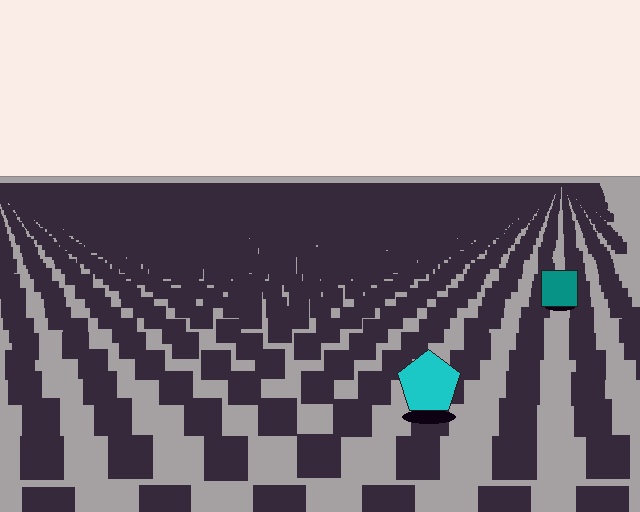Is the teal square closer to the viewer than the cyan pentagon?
No. The cyan pentagon is closer — you can tell from the texture gradient: the ground texture is coarser near it.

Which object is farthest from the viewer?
The teal square is farthest from the viewer. It appears smaller and the ground texture around it is denser.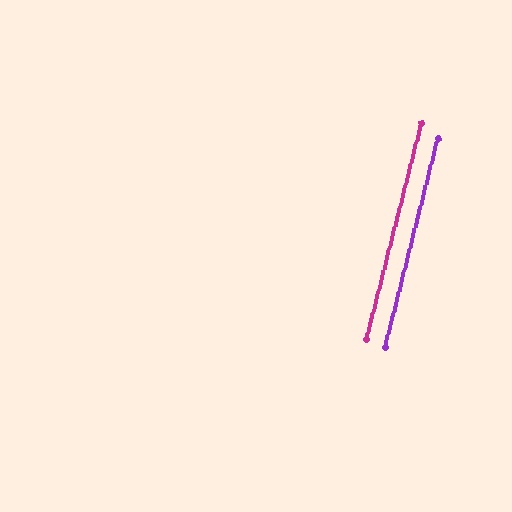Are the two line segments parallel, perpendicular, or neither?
Parallel — their directions differ by only 0.1°.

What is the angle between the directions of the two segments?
Approximately 0 degrees.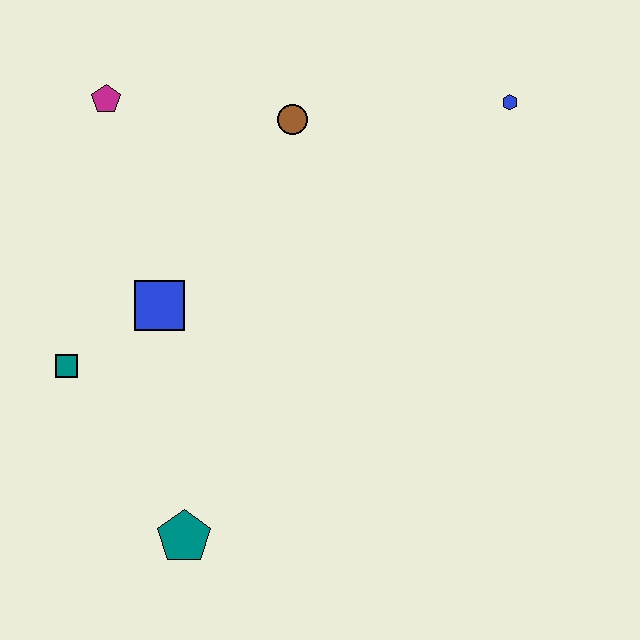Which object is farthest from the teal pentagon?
The blue hexagon is farthest from the teal pentagon.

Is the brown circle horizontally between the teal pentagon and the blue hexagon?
Yes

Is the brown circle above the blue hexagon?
No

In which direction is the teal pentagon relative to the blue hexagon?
The teal pentagon is below the blue hexagon.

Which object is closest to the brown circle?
The magenta pentagon is closest to the brown circle.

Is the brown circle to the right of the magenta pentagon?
Yes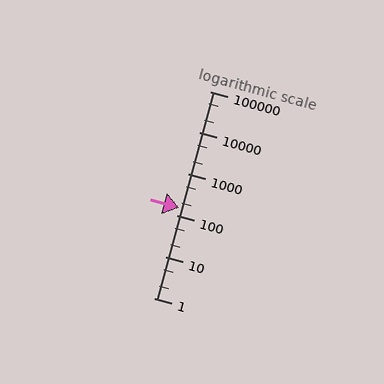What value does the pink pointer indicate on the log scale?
The pointer indicates approximately 150.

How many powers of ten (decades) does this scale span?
The scale spans 5 decades, from 1 to 100000.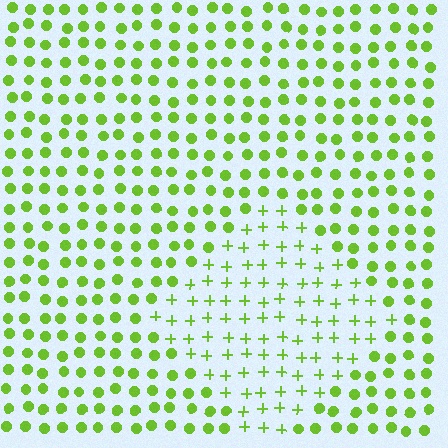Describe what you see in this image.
The image is filled with small lime elements arranged in a uniform grid. A diamond-shaped region contains plus signs, while the surrounding area contains circles. The boundary is defined purely by the change in element shape.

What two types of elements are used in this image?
The image uses plus signs inside the diamond region and circles outside it.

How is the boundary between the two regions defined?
The boundary is defined by a change in element shape: plus signs inside vs. circles outside. All elements share the same color and spacing.